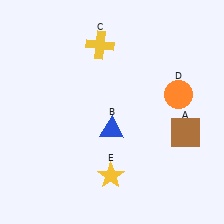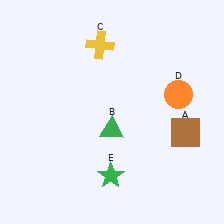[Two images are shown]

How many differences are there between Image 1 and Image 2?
There are 2 differences between the two images.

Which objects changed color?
B changed from blue to green. E changed from yellow to green.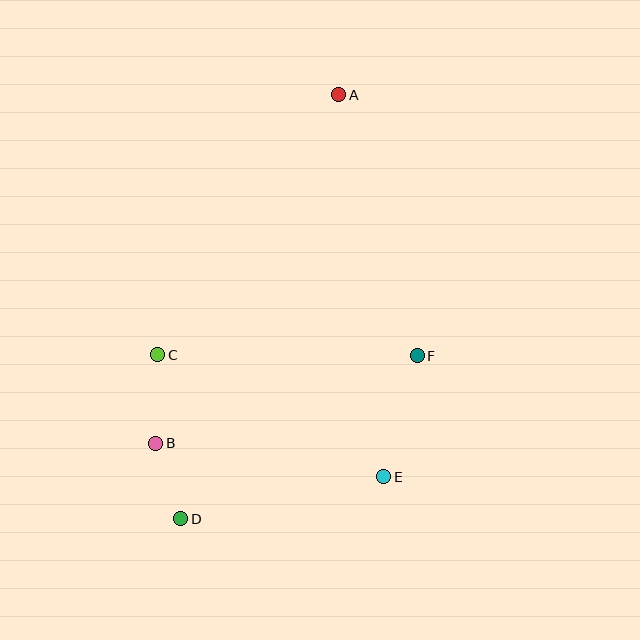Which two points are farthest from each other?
Points A and D are farthest from each other.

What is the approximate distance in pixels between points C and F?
The distance between C and F is approximately 259 pixels.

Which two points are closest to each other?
Points B and D are closest to each other.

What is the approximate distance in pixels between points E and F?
The distance between E and F is approximately 126 pixels.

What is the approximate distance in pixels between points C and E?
The distance between C and E is approximately 257 pixels.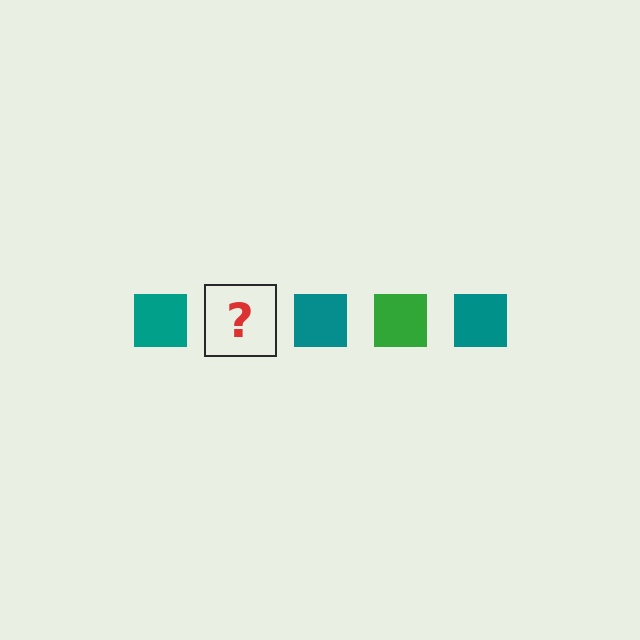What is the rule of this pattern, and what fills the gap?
The rule is that the pattern cycles through teal, green squares. The gap should be filled with a green square.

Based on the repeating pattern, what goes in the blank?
The blank should be a green square.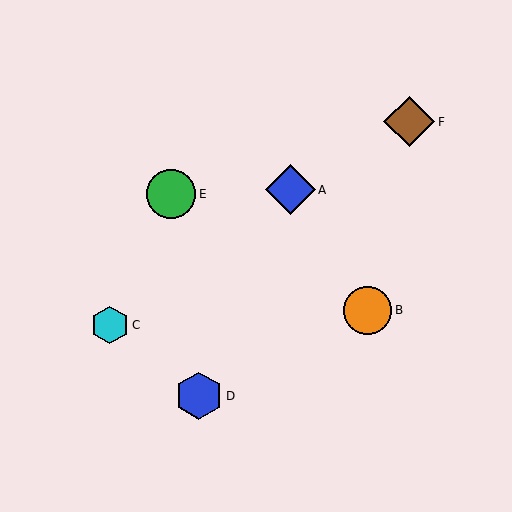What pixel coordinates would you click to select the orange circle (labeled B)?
Click at (368, 310) to select the orange circle B.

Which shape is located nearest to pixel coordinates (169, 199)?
The green circle (labeled E) at (171, 194) is nearest to that location.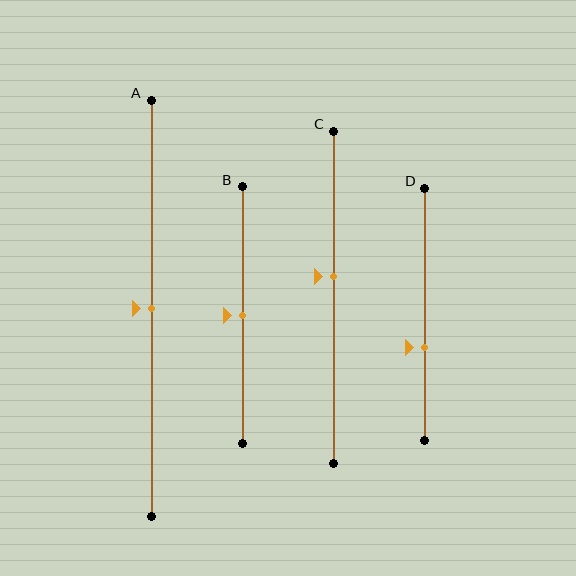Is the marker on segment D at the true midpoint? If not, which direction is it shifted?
No, the marker on segment D is shifted downward by about 13% of the segment length.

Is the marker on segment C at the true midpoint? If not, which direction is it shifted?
No, the marker on segment C is shifted upward by about 6% of the segment length.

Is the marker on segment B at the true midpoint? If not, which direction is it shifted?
Yes, the marker on segment B is at the true midpoint.